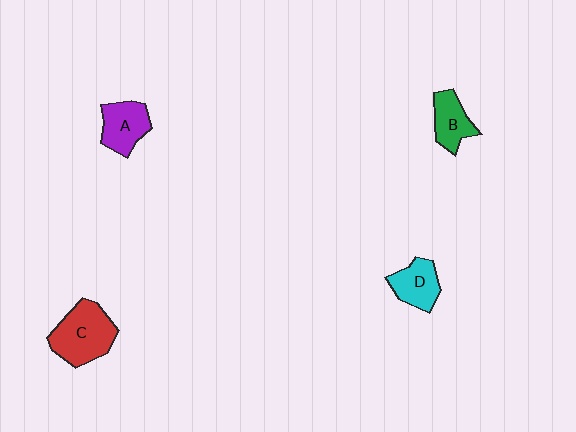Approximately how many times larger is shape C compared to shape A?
Approximately 1.5 times.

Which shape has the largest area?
Shape C (red).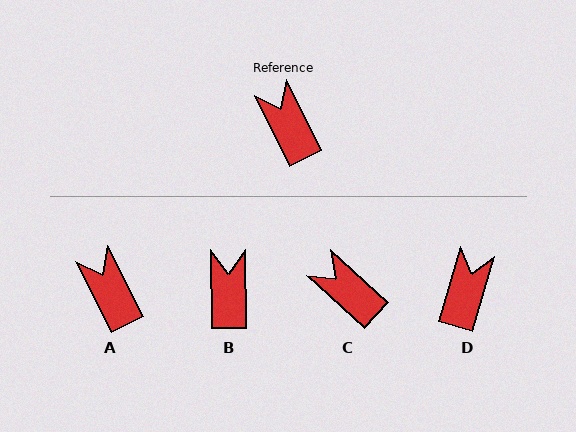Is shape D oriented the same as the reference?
No, it is off by about 43 degrees.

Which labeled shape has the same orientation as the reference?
A.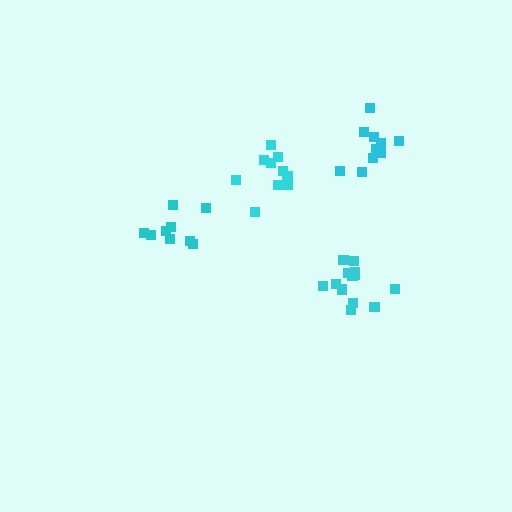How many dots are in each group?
Group 1: 13 dots, Group 2: 9 dots, Group 3: 10 dots, Group 4: 10 dots (42 total).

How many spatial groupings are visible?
There are 4 spatial groupings.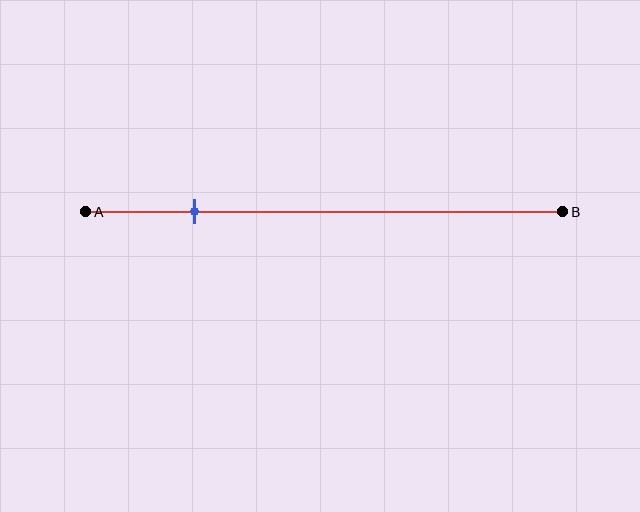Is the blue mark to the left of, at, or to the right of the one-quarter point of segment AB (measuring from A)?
The blue mark is approximately at the one-quarter point of segment AB.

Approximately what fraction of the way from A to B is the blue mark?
The blue mark is approximately 25% of the way from A to B.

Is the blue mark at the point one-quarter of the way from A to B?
Yes, the mark is approximately at the one-quarter point.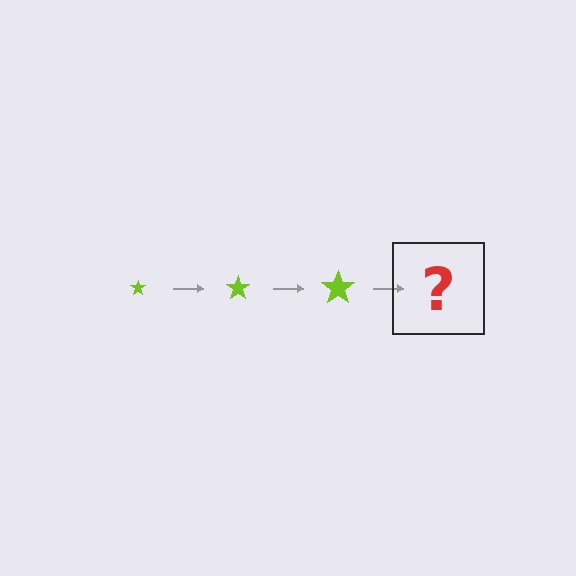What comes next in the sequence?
The next element should be a lime star, larger than the previous one.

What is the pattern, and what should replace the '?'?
The pattern is that the star gets progressively larger each step. The '?' should be a lime star, larger than the previous one.